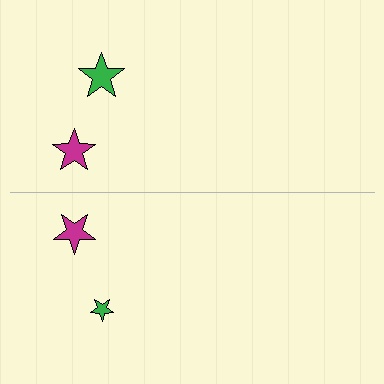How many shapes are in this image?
There are 4 shapes in this image.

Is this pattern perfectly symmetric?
No, the pattern is not perfectly symmetric. The green star on the bottom side has a different size than its mirror counterpart.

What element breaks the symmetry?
The green star on the bottom side has a different size than its mirror counterpart.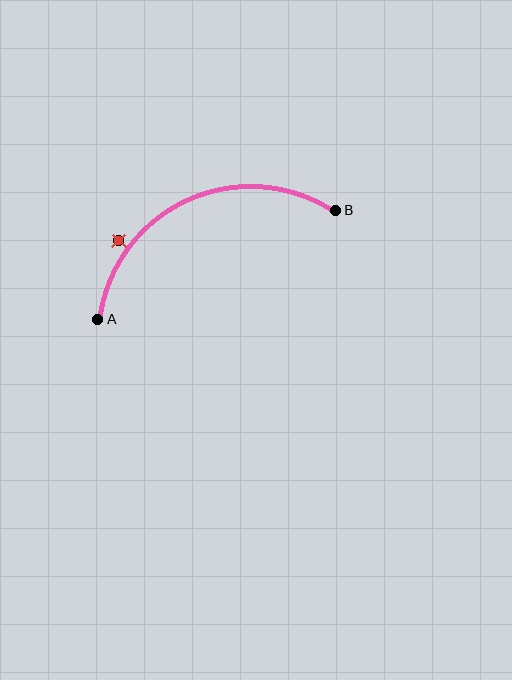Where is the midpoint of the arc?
The arc midpoint is the point on the curve farthest from the straight line joining A and B. It sits above that line.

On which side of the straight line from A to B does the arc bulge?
The arc bulges above the straight line connecting A and B.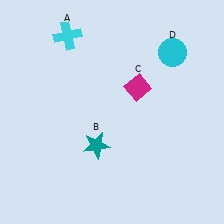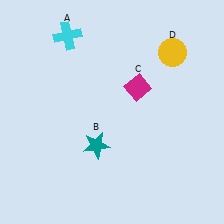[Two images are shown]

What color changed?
The circle (D) changed from cyan in Image 1 to yellow in Image 2.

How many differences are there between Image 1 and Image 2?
There is 1 difference between the two images.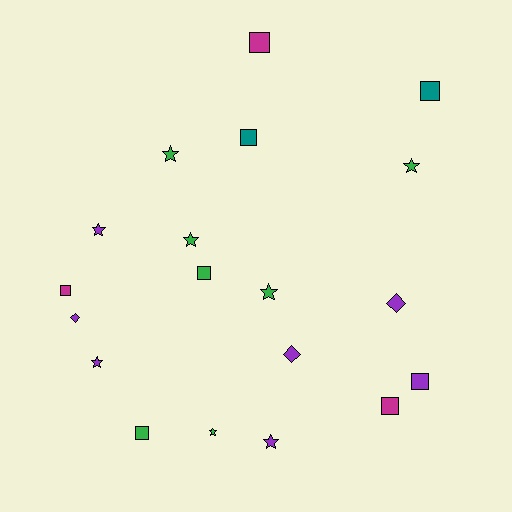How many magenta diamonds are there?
There are no magenta diamonds.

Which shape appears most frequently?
Square, with 8 objects.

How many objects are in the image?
There are 19 objects.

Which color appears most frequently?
Green, with 7 objects.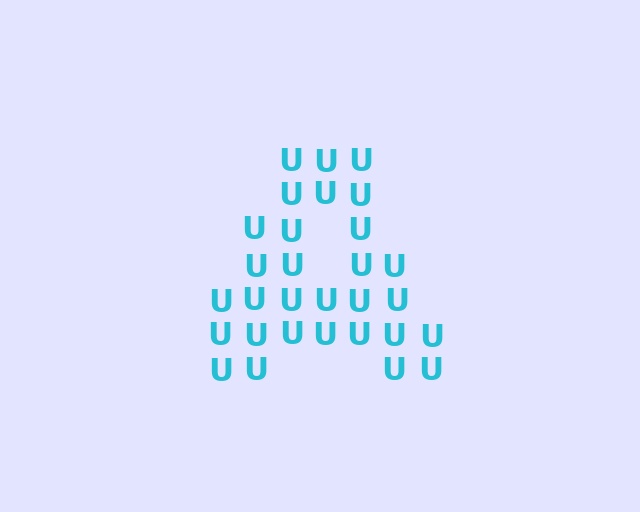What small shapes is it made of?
It is made of small letter U's.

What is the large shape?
The large shape is the letter A.